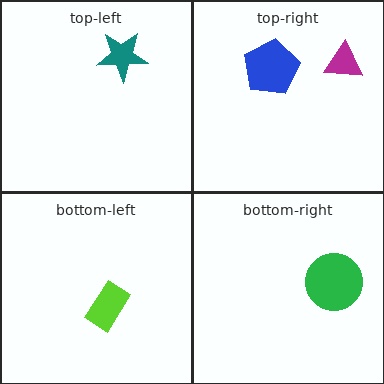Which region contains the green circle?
The bottom-right region.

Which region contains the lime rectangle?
The bottom-left region.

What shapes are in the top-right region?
The blue pentagon, the magenta triangle.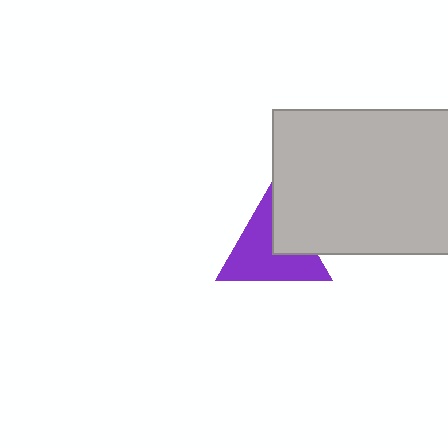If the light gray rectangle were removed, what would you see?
You would see the complete purple triangle.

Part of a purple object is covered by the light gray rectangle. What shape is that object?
It is a triangle.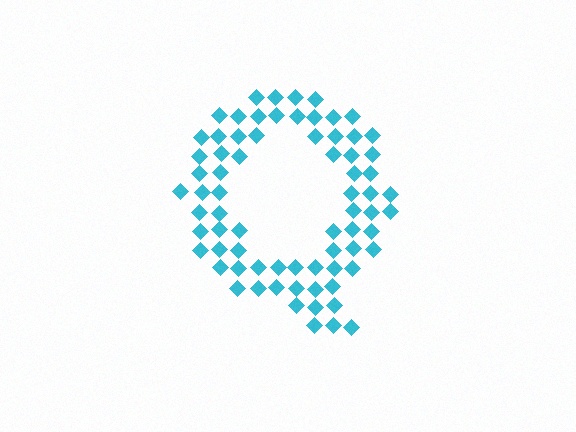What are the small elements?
The small elements are diamonds.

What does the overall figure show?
The overall figure shows the letter Q.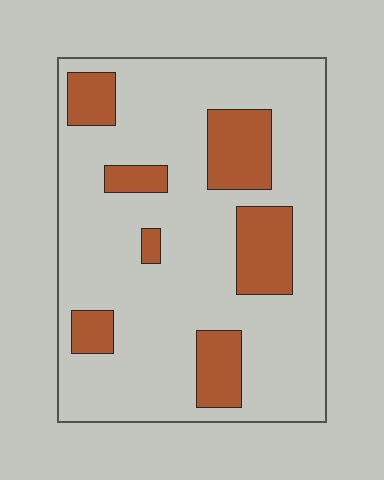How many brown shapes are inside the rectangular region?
7.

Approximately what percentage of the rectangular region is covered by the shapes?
Approximately 20%.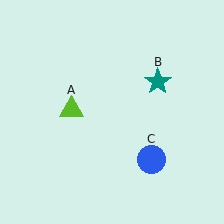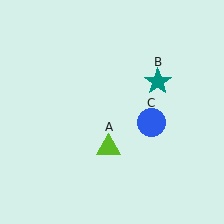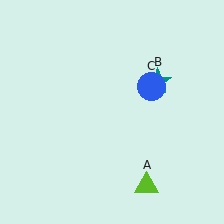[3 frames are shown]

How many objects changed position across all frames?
2 objects changed position: lime triangle (object A), blue circle (object C).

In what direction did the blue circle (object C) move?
The blue circle (object C) moved up.